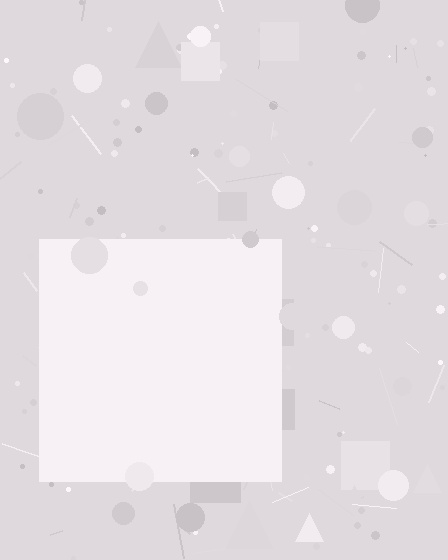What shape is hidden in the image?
A square is hidden in the image.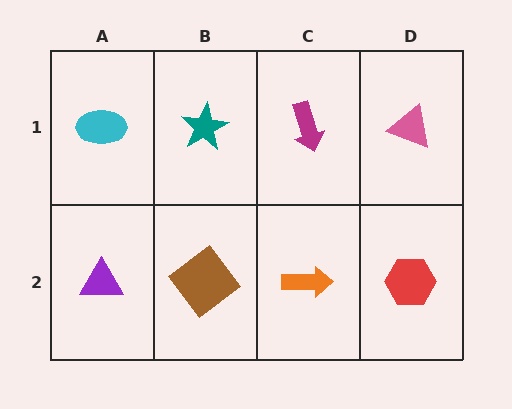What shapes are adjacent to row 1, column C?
An orange arrow (row 2, column C), a teal star (row 1, column B), a pink triangle (row 1, column D).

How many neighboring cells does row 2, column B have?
3.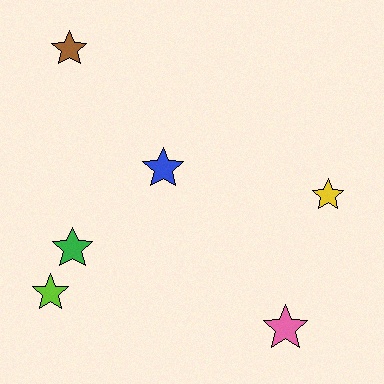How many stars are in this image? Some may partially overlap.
There are 6 stars.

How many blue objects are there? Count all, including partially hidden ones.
There is 1 blue object.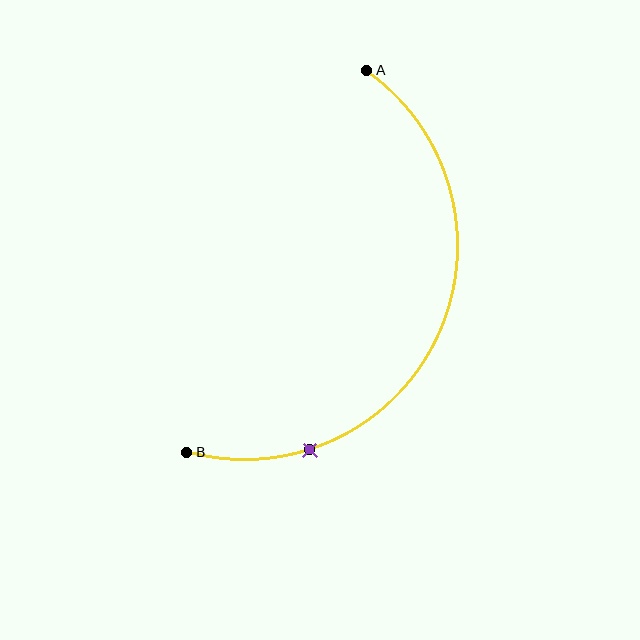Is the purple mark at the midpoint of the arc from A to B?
No. The purple mark lies on the arc but is closer to endpoint B. The arc midpoint would be at the point on the curve equidistant along the arc from both A and B.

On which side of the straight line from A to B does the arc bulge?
The arc bulges to the right of the straight line connecting A and B.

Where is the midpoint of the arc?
The arc midpoint is the point on the curve farthest from the straight line joining A and B. It sits to the right of that line.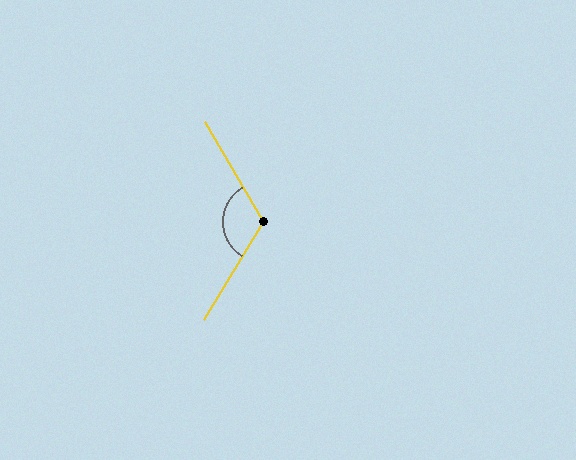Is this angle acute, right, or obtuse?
It is obtuse.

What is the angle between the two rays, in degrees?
Approximately 118 degrees.